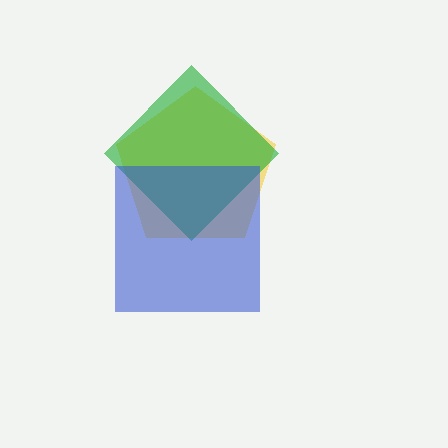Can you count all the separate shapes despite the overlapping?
Yes, there are 3 separate shapes.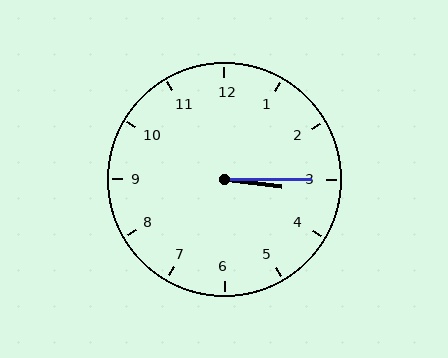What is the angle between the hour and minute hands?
Approximately 8 degrees.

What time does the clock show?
3:15.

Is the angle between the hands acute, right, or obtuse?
It is acute.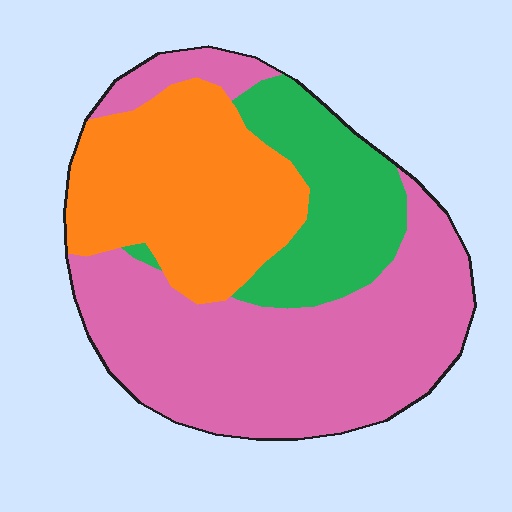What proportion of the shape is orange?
Orange covers 30% of the shape.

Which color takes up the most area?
Pink, at roughly 50%.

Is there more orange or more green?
Orange.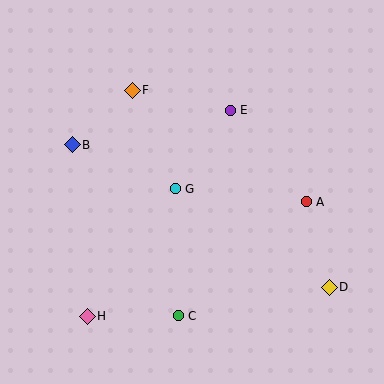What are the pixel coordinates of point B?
Point B is at (72, 145).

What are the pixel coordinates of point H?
Point H is at (87, 316).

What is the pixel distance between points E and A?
The distance between E and A is 119 pixels.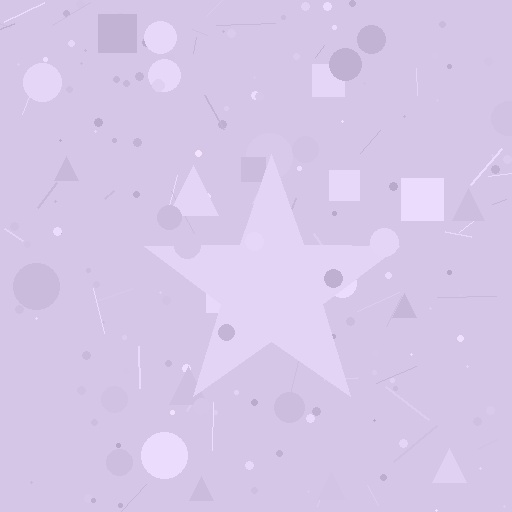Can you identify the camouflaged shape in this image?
The camouflaged shape is a star.